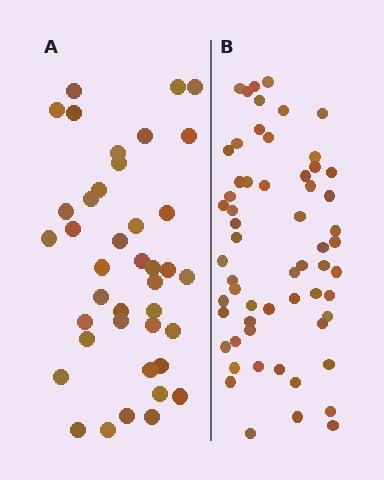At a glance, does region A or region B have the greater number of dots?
Region B (the right region) has more dots.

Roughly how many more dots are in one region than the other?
Region B has approximately 20 more dots than region A.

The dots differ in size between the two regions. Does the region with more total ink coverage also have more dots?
No. Region A has more total ink coverage because its dots are larger, but region B actually contains more individual dots. Total area can be misleading — the number of items is what matters here.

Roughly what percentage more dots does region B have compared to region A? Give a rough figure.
About 50% more.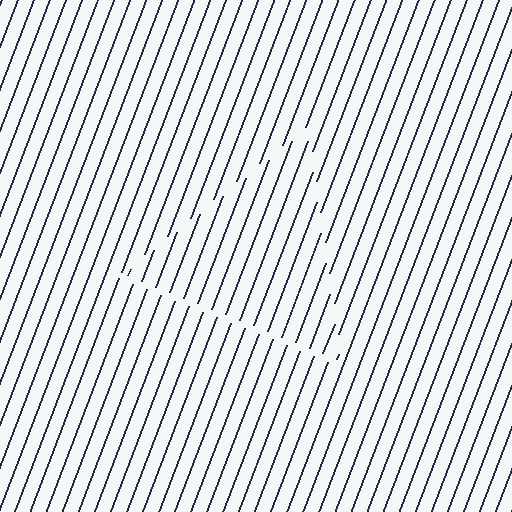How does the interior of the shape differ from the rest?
The interior of the shape contains the same grating, shifted by half a period — the contour is defined by the phase discontinuity where line-ends from the inner and outer gratings abut.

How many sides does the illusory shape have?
3 sides — the line-ends trace a triangle.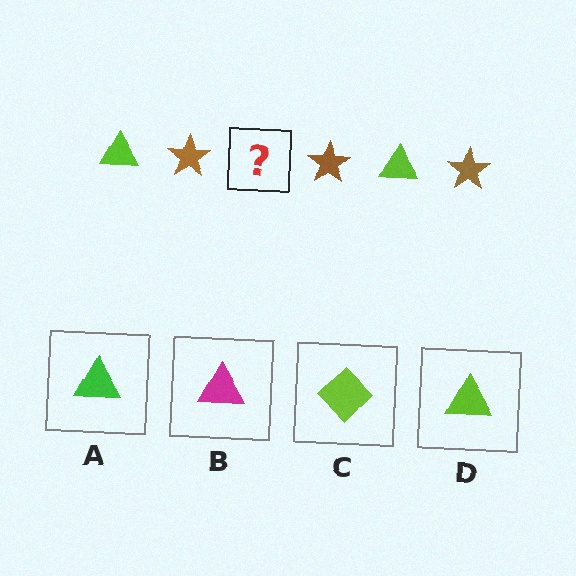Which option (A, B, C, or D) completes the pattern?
D.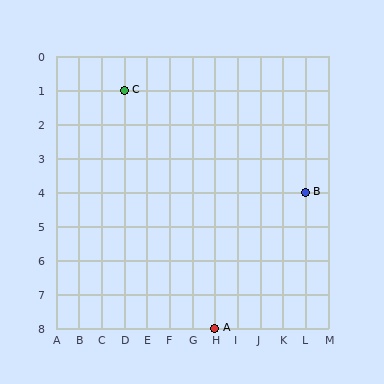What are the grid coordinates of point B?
Point B is at grid coordinates (L, 4).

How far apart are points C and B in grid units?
Points C and B are 8 columns and 3 rows apart (about 8.5 grid units diagonally).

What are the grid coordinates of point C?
Point C is at grid coordinates (D, 1).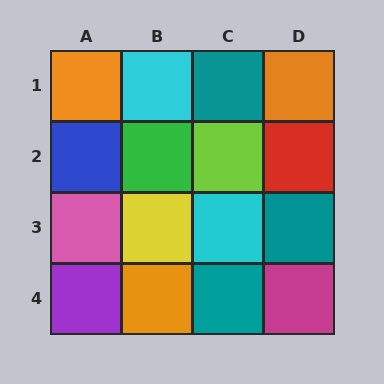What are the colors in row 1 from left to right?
Orange, cyan, teal, orange.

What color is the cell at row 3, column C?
Cyan.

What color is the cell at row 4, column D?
Magenta.